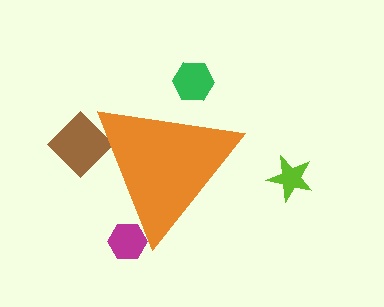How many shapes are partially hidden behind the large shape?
3 shapes are partially hidden.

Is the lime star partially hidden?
No, the lime star is fully visible.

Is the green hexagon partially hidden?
Yes, the green hexagon is partially hidden behind the orange triangle.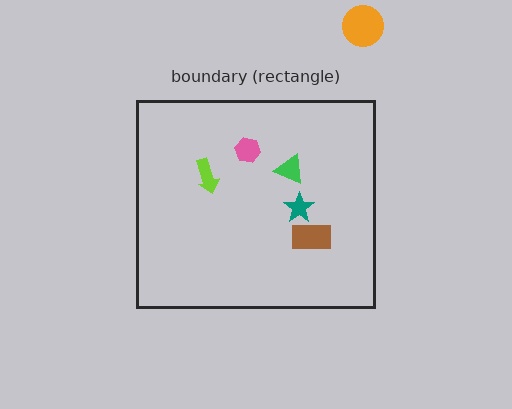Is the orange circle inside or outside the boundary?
Outside.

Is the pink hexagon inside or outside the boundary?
Inside.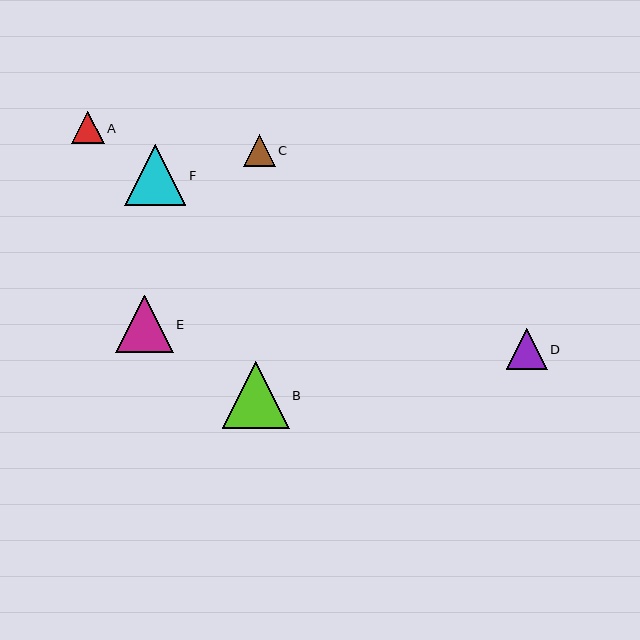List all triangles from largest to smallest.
From largest to smallest: B, F, E, D, A, C.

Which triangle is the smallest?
Triangle C is the smallest with a size of approximately 32 pixels.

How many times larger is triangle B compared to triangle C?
Triangle B is approximately 2.1 times the size of triangle C.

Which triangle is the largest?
Triangle B is the largest with a size of approximately 67 pixels.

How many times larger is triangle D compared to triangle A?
Triangle D is approximately 1.3 times the size of triangle A.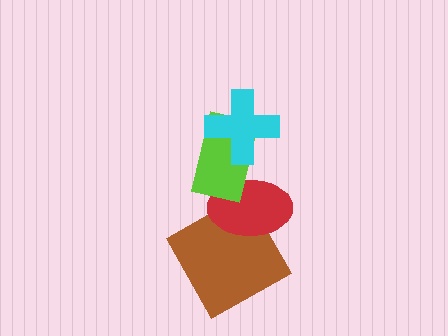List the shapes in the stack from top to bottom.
From top to bottom: the cyan cross, the lime rectangle, the red ellipse, the brown square.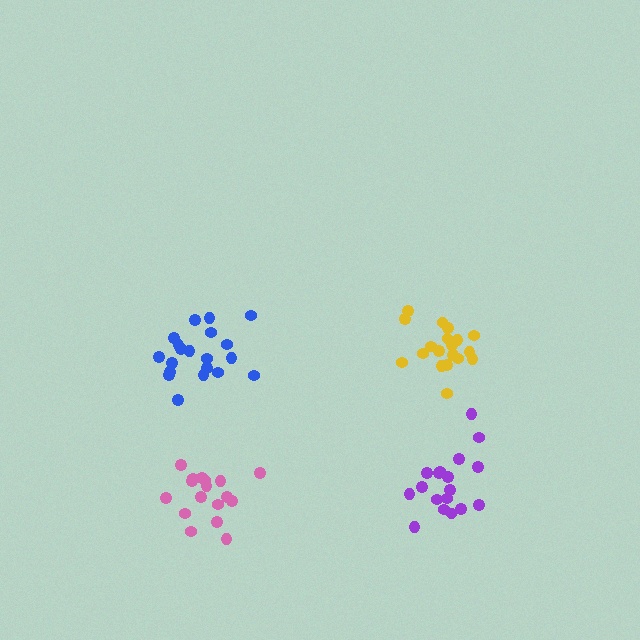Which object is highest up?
The yellow cluster is topmost.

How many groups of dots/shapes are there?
There are 4 groups.